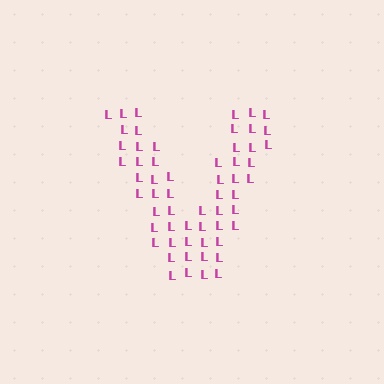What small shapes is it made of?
It is made of small letter L's.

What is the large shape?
The large shape is the letter V.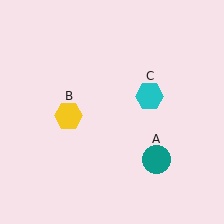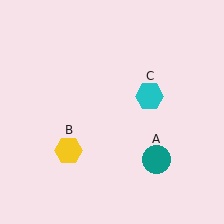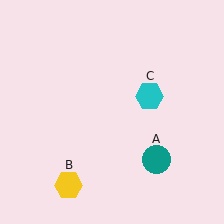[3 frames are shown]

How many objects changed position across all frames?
1 object changed position: yellow hexagon (object B).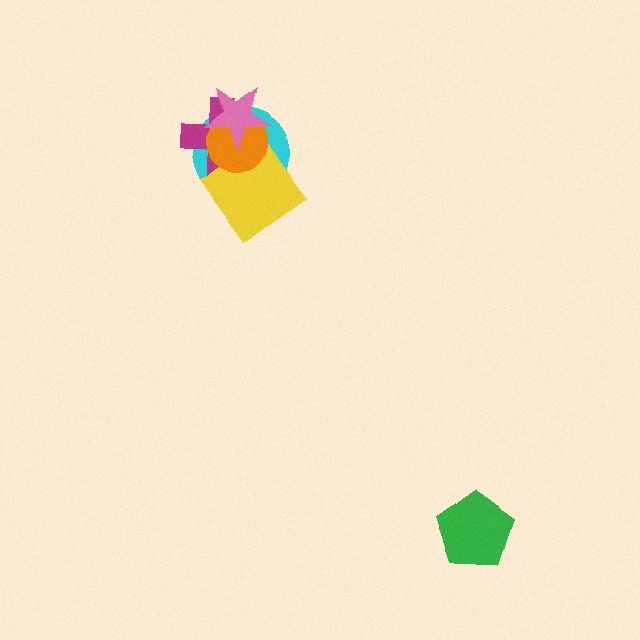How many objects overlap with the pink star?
3 objects overlap with the pink star.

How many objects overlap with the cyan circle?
4 objects overlap with the cyan circle.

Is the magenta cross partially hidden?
Yes, it is partially covered by another shape.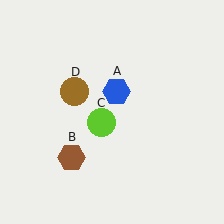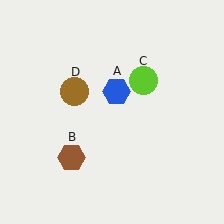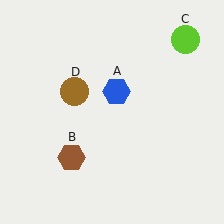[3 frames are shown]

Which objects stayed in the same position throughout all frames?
Blue hexagon (object A) and brown hexagon (object B) and brown circle (object D) remained stationary.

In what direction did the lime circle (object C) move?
The lime circle (object C) moved up and to the right.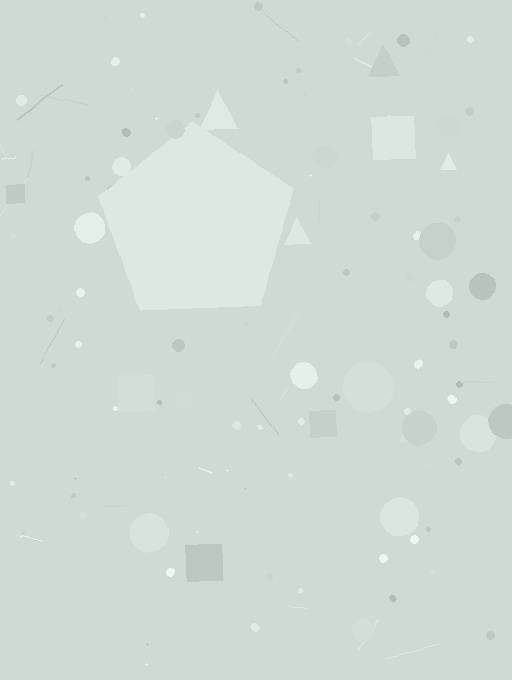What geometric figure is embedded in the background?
A pentagon is embedded in the background.